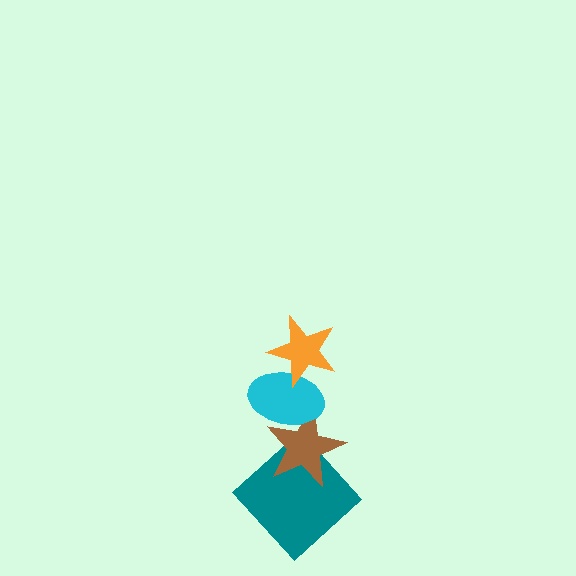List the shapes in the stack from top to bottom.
From top to bottom: the orange star, the cyan ellipse, the brown star, the teal diamond.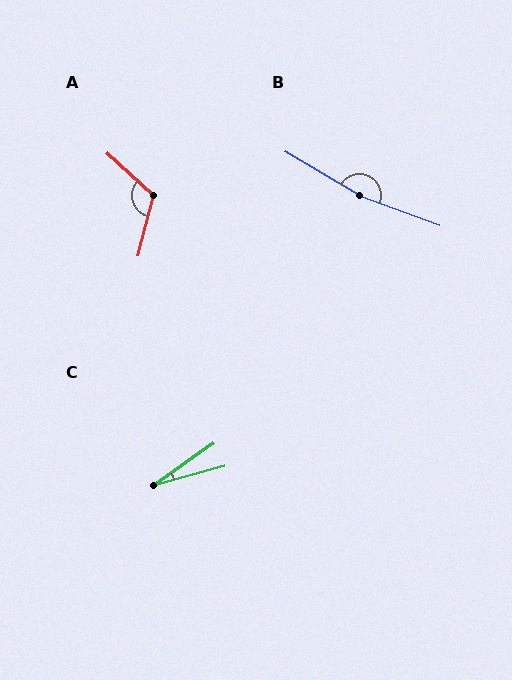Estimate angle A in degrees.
Approximately 119 degrees.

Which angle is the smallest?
C, at approximately 20 degrees.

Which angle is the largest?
B, at approximately 170 degrees.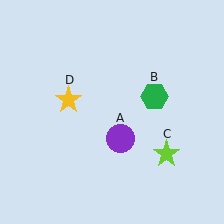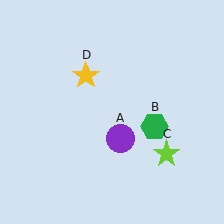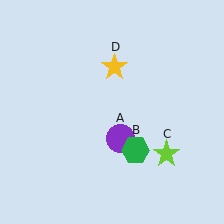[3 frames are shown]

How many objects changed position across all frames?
2 objects changed position: green hexagon (object B), yellow star (object D).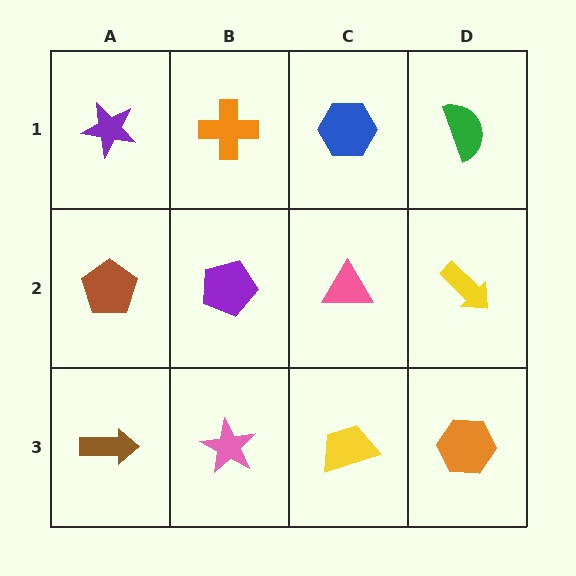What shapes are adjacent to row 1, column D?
A yellow arrow (row 2, column D), a blue hexagon (row 1, column C).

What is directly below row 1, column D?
A yellow arrow.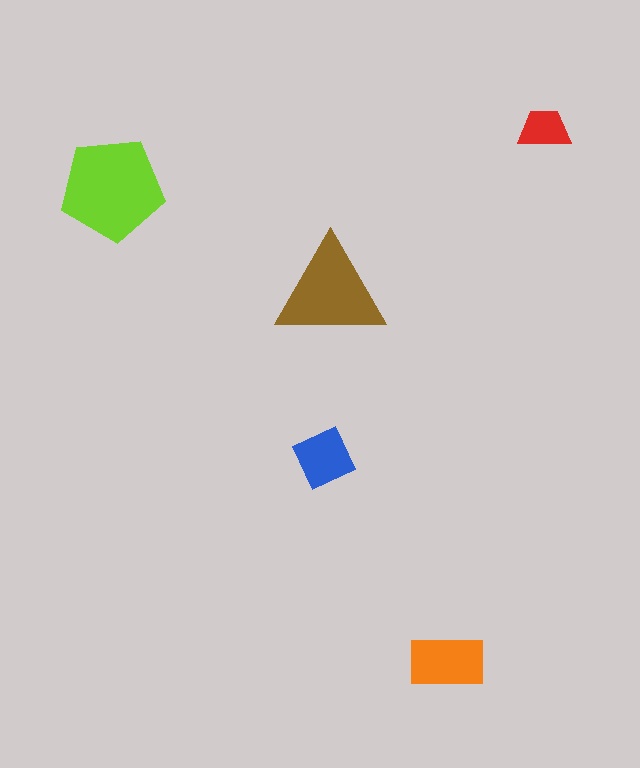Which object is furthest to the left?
The lime pentagon is leftmost.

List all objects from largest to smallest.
The lime pentagon, the brown triangle, the orange rectangle, the blue square, the red trapezoid.